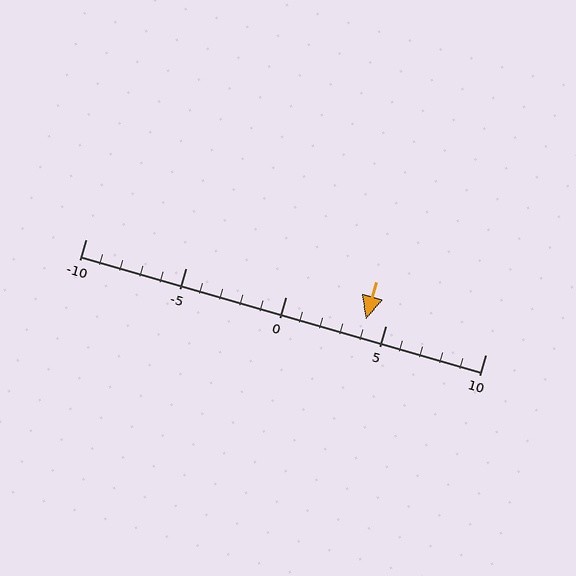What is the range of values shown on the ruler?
The ruler shows values from -10 to 10.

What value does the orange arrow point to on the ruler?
The orange arrow points to approximately 4.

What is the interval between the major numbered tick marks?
The major tick marks are spaced 5 units apart.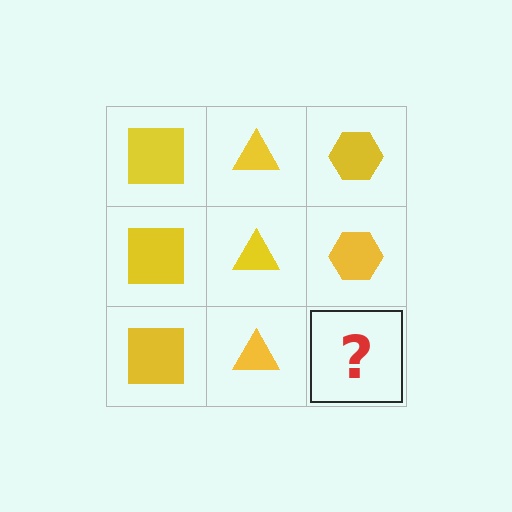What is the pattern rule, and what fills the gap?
The rule is that each column has a consistent shape. The gap should be filled with a yellow hexagon.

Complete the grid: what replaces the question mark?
The question mark should be replaced with a yellow hexagon.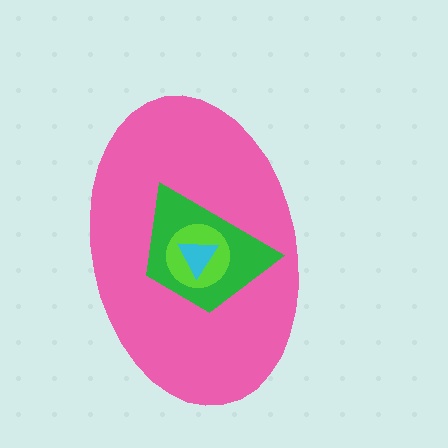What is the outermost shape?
The pink ellipse.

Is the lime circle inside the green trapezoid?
Yes.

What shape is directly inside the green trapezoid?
The lime circle.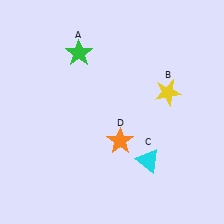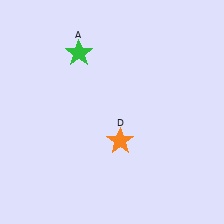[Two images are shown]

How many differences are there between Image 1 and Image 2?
There are 2 differences between the two images.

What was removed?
The cyan triangle (C), the yellow star (B) were removed in Image 2.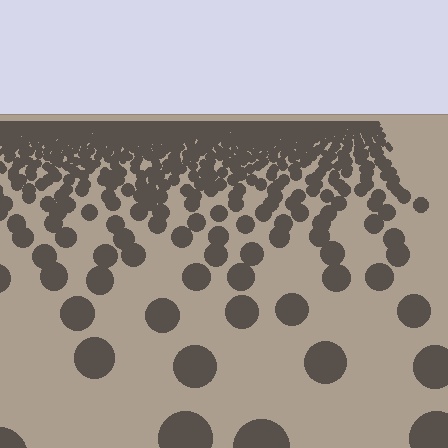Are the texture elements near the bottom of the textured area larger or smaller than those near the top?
Larger. Near the bottom, elements are closer to the viewer and appear at a bigger on-screen size.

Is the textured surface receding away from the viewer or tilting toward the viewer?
The surface is receding away from the viewer. Texture elements get smaller and denser toward the top.